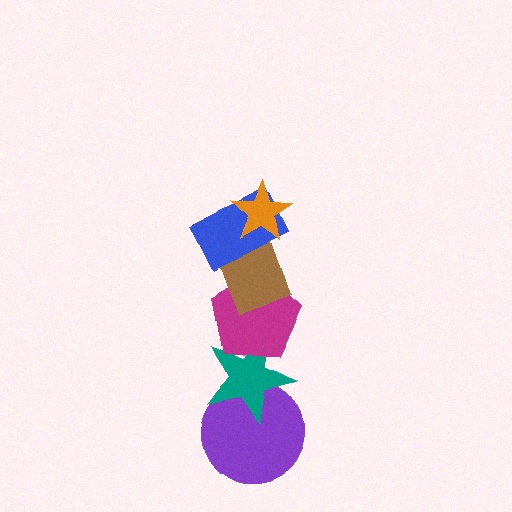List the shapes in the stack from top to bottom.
From top to bottom: the orange star, the blue rectangle, the brown rectangle, the magenta pentagon, the teal star, the purple circle.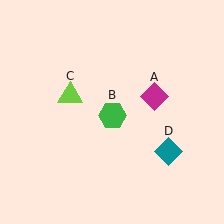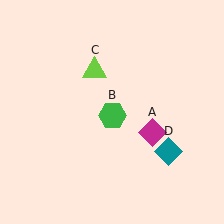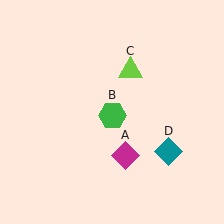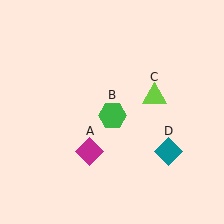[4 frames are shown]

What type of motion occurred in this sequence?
The magenta diamond (object A), lime triangle (object C) rotated clockwise around the center of the scene.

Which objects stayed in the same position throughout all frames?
Green hexagon (object B) and teal diamond (object D) remained stationary.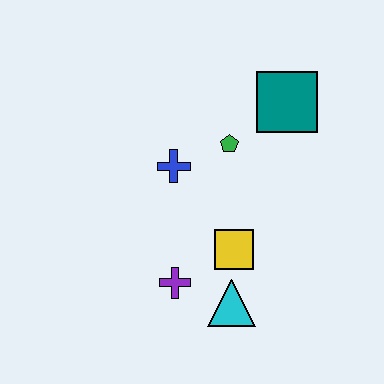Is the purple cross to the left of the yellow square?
Yes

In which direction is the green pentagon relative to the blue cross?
The green pentagon is to the right of the blue cross.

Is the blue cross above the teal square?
No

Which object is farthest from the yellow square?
The teal square is farthest from the yellow square.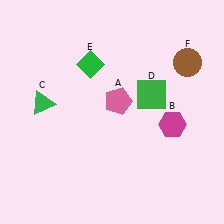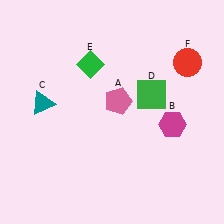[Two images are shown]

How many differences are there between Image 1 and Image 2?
There are 2 differences between the two images.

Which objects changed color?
C changed from green to teal. F changed from brown to red.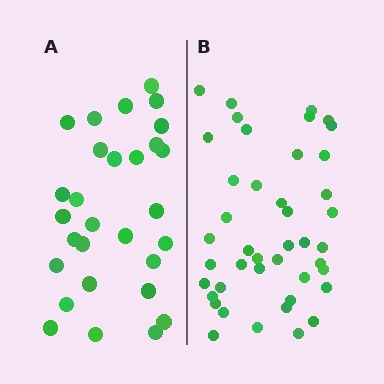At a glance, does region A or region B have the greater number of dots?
Region B (the right region) has more dots.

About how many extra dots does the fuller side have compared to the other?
Region B has approximately 15 more dots than region A.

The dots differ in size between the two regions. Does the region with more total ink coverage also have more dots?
No. Region A has more total ink coverage because its dots are larger, but region B actually contains more individual dots. Total area can be misleading — the number of items is what matters here.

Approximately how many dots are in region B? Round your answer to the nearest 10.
About 40 dots. (The exact count is 43, which rounds to 40.)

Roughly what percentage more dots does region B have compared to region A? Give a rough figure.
About 50% more.